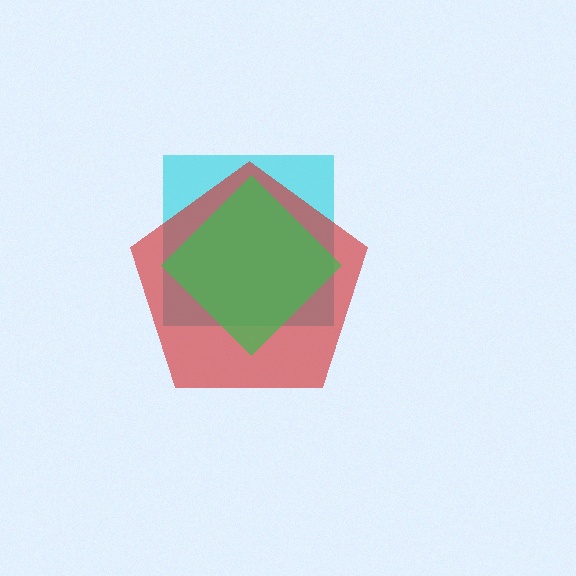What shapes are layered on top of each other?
The layered shapes are: a cyan square, a red pentagon, a green diamond.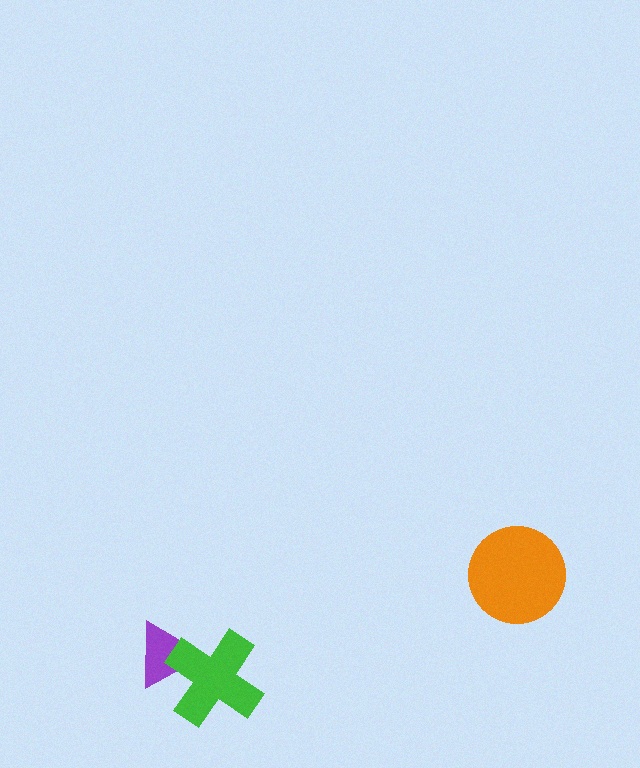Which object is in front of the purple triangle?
The green cross is in front of the purple triangle.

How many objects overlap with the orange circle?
0 objects overlap with the orange circle.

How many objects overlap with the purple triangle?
1 object overlaps with the purple triangle.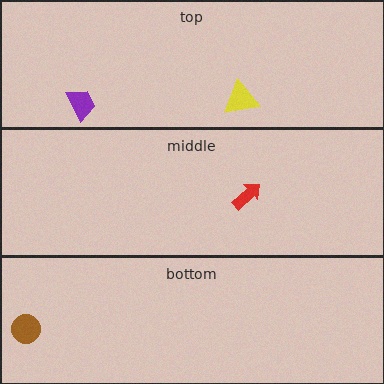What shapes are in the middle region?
The red arrow.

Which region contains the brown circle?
The bottom region.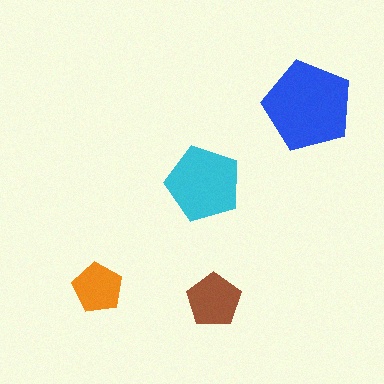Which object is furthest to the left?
The orange pentagon is leftmost.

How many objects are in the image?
There are 4 objects in the image.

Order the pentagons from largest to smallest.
the blue one, the cyan one, the brown one, the orange one.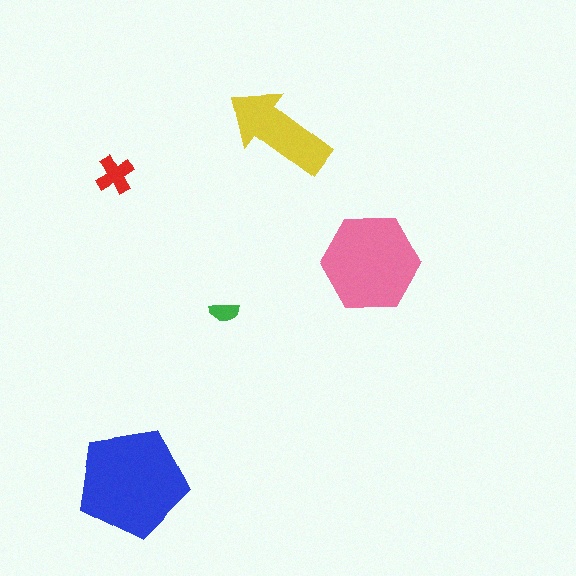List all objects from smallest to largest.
The green semicircle, the red cross, the yellow arrow, the pink hexagon, the blue pentagon.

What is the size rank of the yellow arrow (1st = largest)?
3rd.